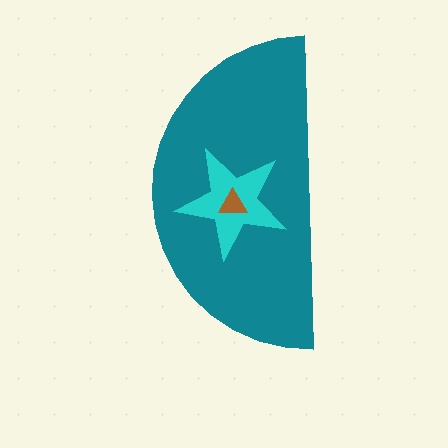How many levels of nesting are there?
3.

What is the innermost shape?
The brown triangle.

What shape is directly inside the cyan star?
The brown triangle.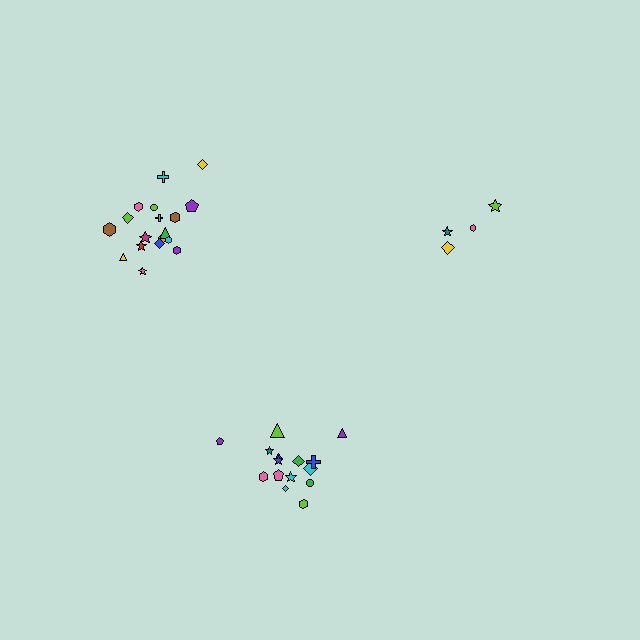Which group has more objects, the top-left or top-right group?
The top-left group.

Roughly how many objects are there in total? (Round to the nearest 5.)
Roughly 35 objects in total.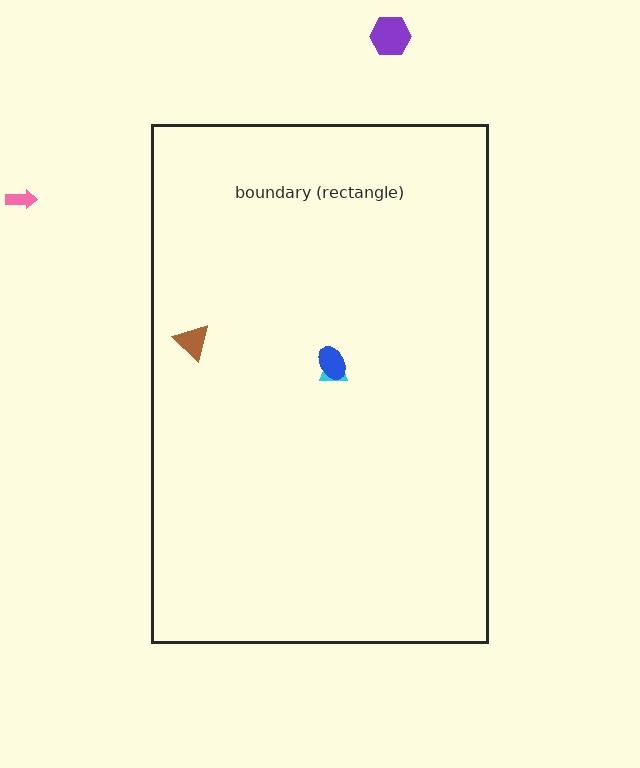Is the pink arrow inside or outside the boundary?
Outside.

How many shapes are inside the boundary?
3 inside, 2 outside.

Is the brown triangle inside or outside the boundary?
Inside.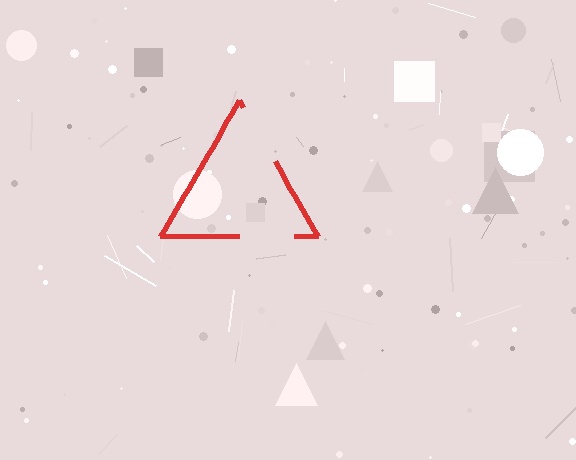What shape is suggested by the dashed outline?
The dashed outline suggests a triangle.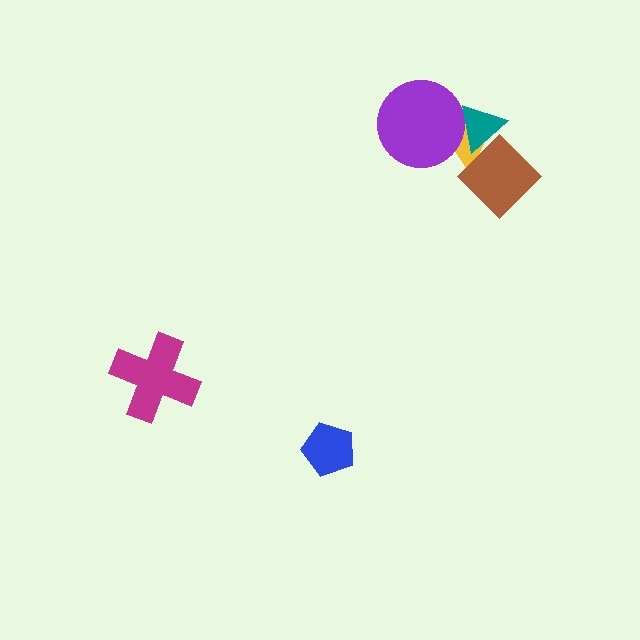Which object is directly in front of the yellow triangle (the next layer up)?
The purple circle is directly in front of the yellow triangle.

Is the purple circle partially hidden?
Yes, it is partially covered by another shape.